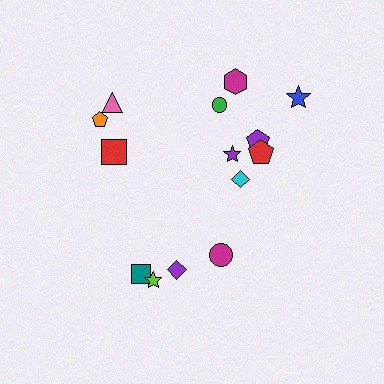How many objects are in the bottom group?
There are 4 objects.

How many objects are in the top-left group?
There are 3 objects.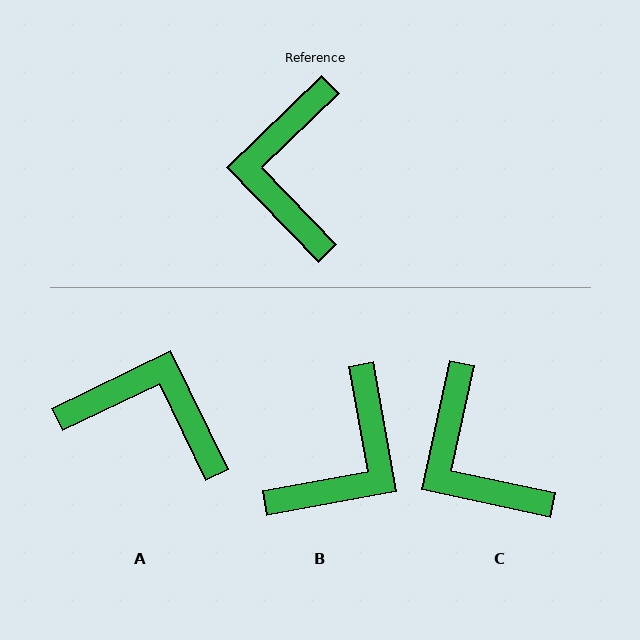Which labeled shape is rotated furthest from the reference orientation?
B, about 146 degrees away.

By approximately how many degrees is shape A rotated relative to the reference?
Approximately 108 degrees clockwise.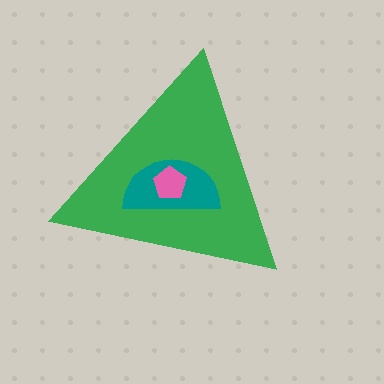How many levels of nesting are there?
3.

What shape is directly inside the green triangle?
The teal semicircle.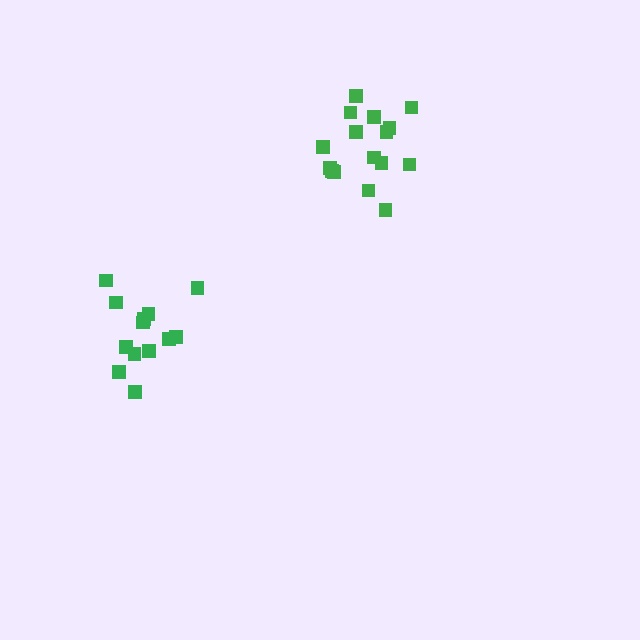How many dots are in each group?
Group 1: 16 dots, Group 2: 13 dots (29 total).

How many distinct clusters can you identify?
There are 2 distinct clusters.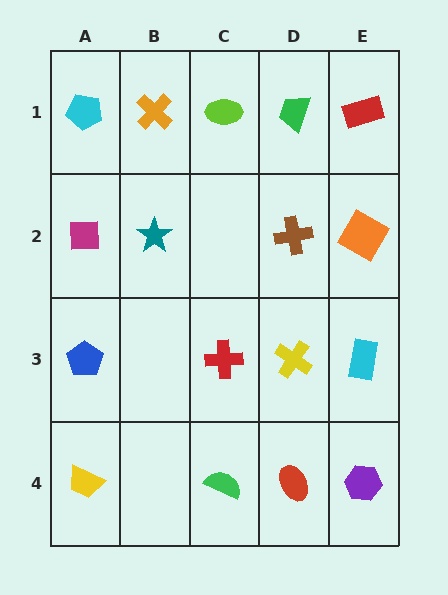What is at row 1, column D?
A green trapezoid.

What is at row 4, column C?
A green semicircle.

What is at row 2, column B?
A teal star.